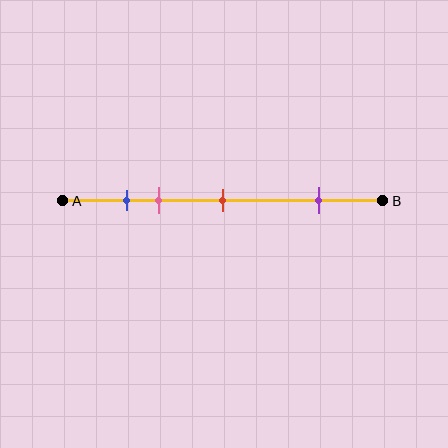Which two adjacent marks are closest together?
The blue and pink marks are the closest adjacent pair.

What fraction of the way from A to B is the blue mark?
The blue mark is approximately 20% (0.2) of the way from A to B.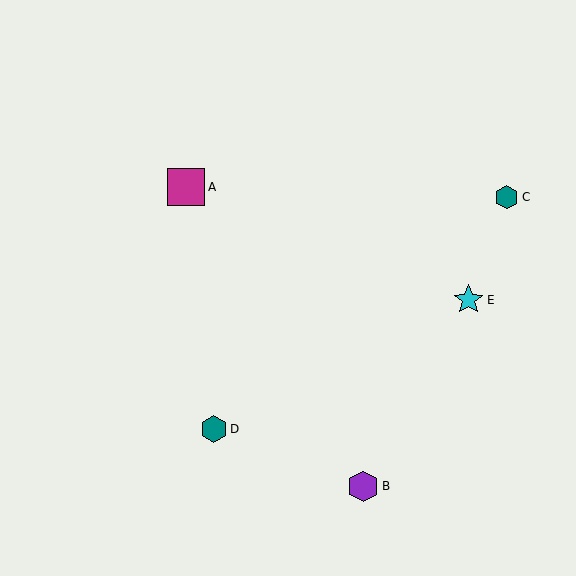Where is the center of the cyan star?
The center of the cyan star is at (469, 300).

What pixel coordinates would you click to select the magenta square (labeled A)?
Click at (186, 187) to select the magenta square A.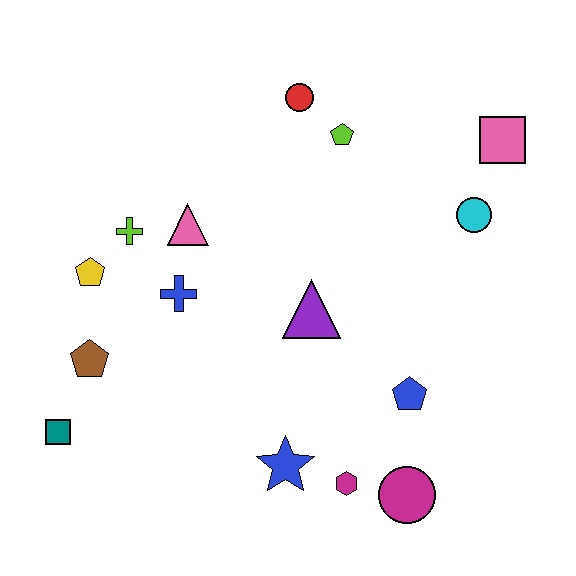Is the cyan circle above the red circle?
No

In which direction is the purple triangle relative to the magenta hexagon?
The purple triangle is above the magenta hexagon.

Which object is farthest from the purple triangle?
The teal square is farthest from the purple triangle.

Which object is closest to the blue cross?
The pink triangle is closest to the blue cross.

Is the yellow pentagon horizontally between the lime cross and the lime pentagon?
No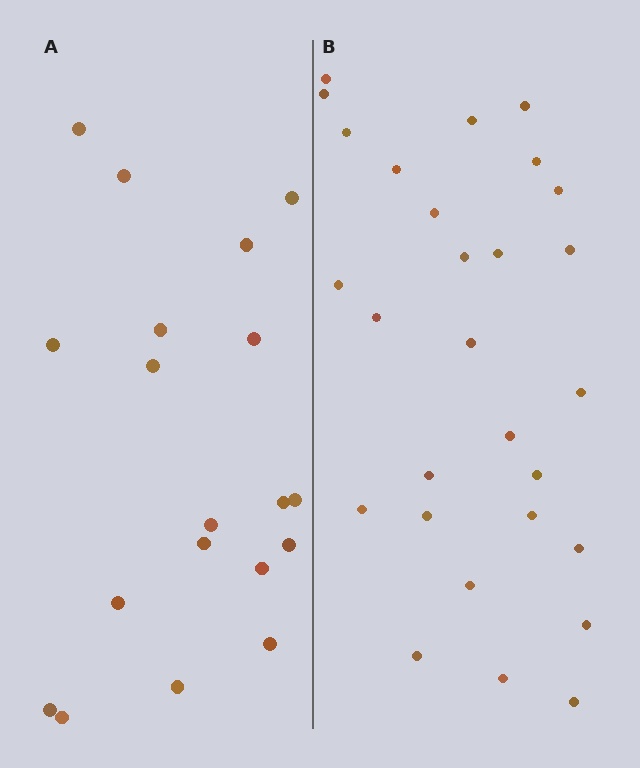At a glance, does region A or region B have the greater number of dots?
Region B (the right region) has more dots.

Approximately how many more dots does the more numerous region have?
Region B has roughly 8 or so more dots than region A.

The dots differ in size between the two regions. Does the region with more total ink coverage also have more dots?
No. Region A has more total ink coverage because its dots are larger, but region B actually contains more individual dots. Total area can be misleading — the number of items is what matters here.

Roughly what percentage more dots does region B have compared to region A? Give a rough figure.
About 45% more.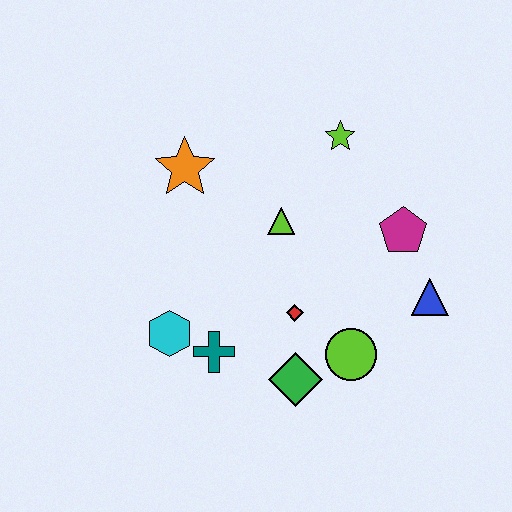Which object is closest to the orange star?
The lime triangle is closest to the orange star.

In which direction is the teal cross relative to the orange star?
The teal cross is below the orange star.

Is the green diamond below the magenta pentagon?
Yes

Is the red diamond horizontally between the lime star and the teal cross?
Yes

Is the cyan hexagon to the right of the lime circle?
No